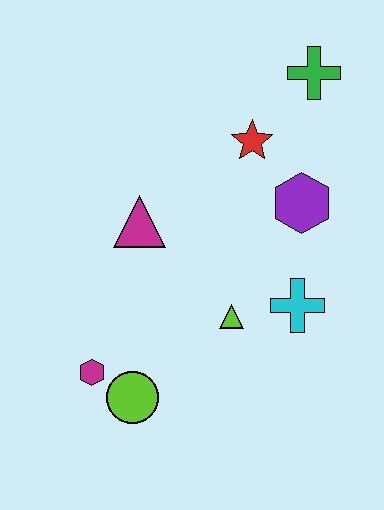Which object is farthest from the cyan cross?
The green cross is farthest from the cyan cross.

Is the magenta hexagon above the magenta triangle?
No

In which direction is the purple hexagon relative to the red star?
The purple hexagon is below the red star.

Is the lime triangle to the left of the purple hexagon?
Yes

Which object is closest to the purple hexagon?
The red star is closest to the purple hexagon.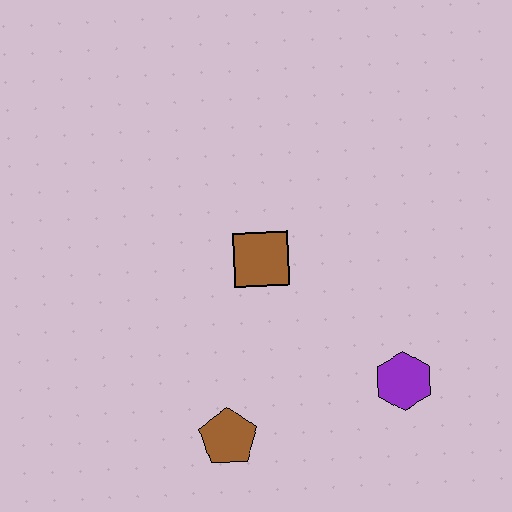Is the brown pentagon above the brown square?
No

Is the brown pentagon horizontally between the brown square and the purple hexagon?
No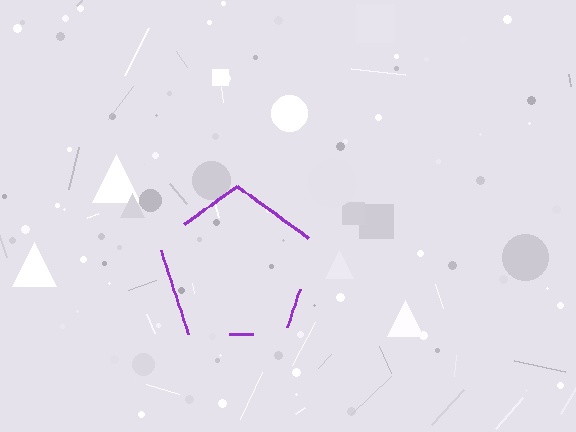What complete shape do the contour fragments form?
The contour fragments form a pentagon.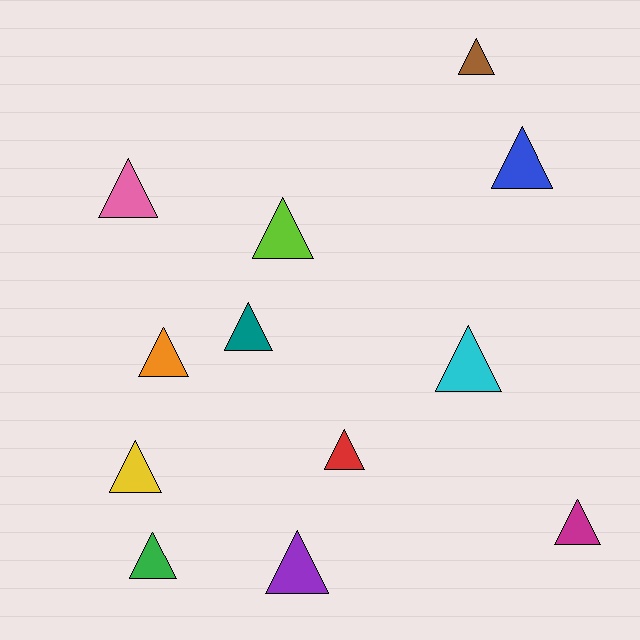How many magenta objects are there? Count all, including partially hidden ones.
There is 1 magenta object.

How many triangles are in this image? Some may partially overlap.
There are 12 triangles.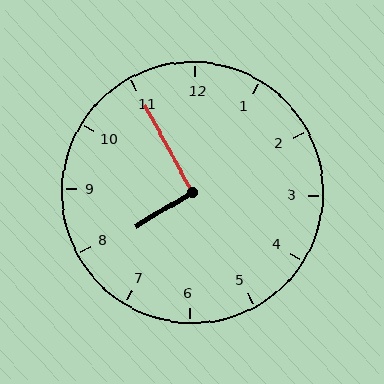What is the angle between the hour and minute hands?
Approximately 92 degrees.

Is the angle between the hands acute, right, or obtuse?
It is right.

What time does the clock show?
7:55.